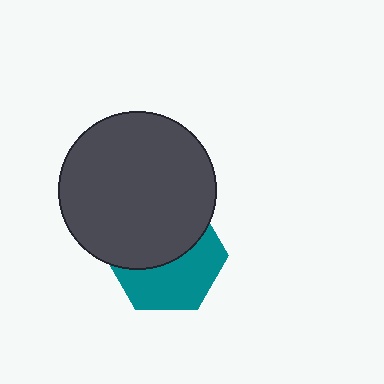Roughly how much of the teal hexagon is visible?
About half of it is visible (roughly 48%).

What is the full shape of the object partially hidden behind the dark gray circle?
The partially hidden object is a teal hexagon.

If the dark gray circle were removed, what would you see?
You would see the complete teal hexagon.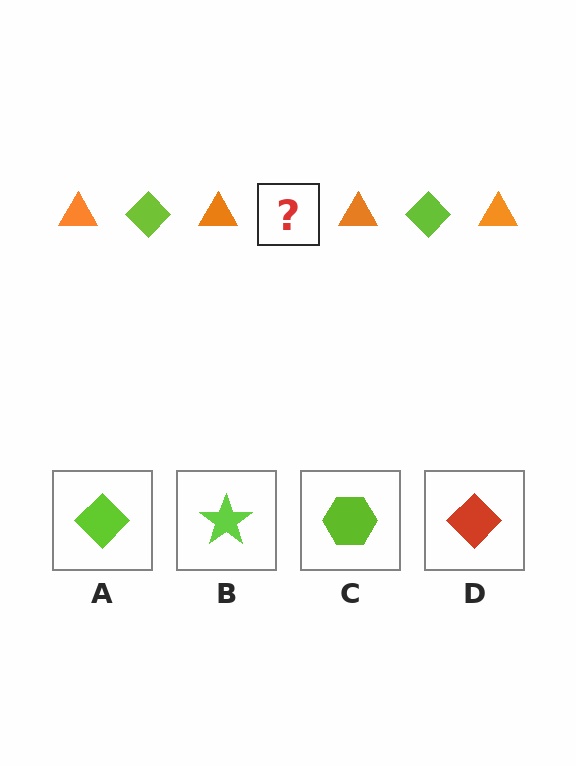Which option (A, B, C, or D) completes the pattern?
A.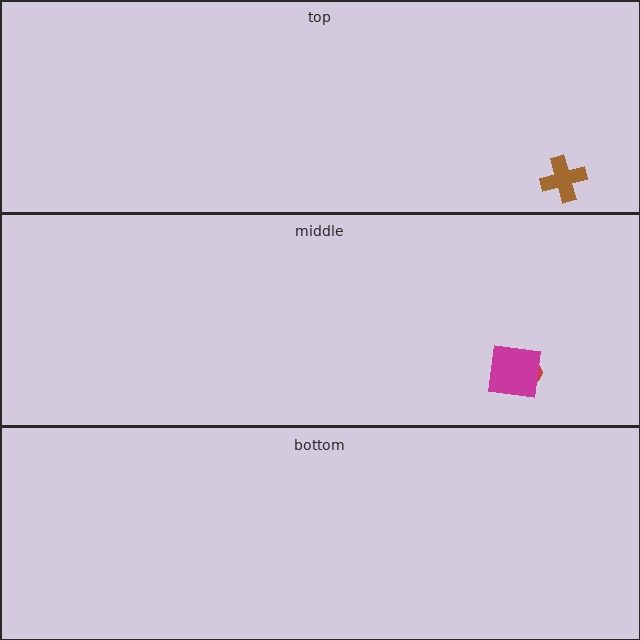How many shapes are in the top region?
1.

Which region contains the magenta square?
The middle region.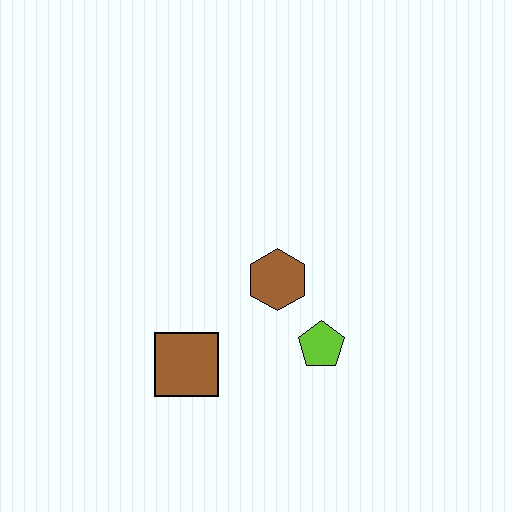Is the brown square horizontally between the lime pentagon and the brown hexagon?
No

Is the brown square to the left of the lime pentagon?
Yes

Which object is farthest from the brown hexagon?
The brown square is farthest from the brown hexagon.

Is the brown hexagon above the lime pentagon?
Yes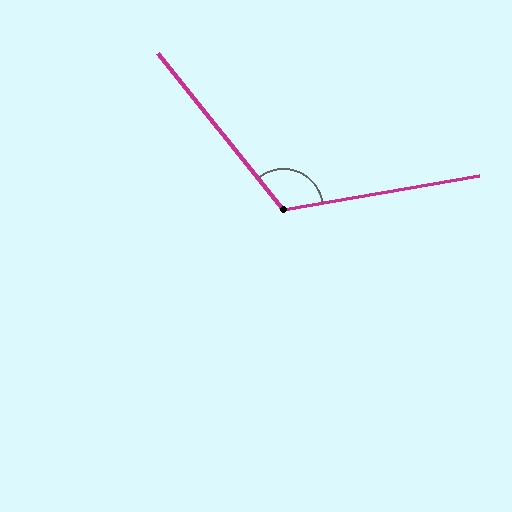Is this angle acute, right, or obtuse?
It is obtuse.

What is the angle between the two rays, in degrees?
Approximately 119 degrees.